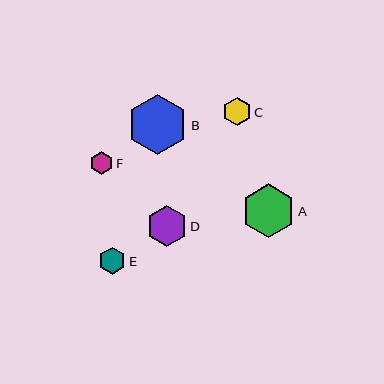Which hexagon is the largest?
Hexagon B is the largest with a size of approximately 60 pixels.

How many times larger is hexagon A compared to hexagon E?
Hexagon A is approximately 2.0 times the size of hexagon E.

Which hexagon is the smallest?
Hexagon F is the smallest with a size of approximately 23 pixels.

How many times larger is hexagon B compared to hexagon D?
Hexagon B is approximately 1.5 times the size of hexagon D.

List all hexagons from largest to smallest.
From largest to smallest: B, A, D, C, E, F.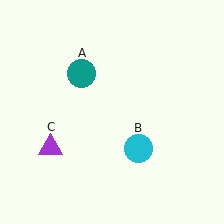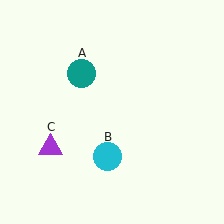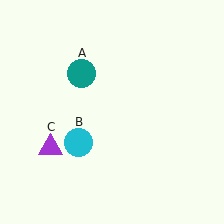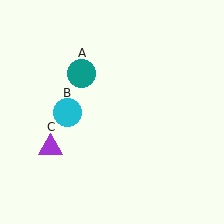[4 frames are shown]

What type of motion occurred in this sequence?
The cyan circle (object B) rotated clockwise around the center of the scene.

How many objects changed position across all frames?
1 object changed position: cyan circle (object B).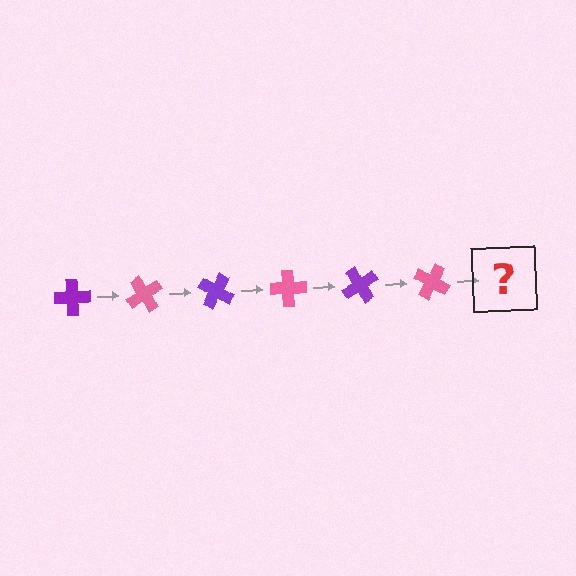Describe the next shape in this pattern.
It should be a purple cross, rotated 360 degrees from the start.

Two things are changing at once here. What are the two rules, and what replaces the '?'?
The two rules are that it rotates 60 degrees each step and the color cycles through purple and pink. The '?' should be a purple cross, rotated 360 degrees from the start.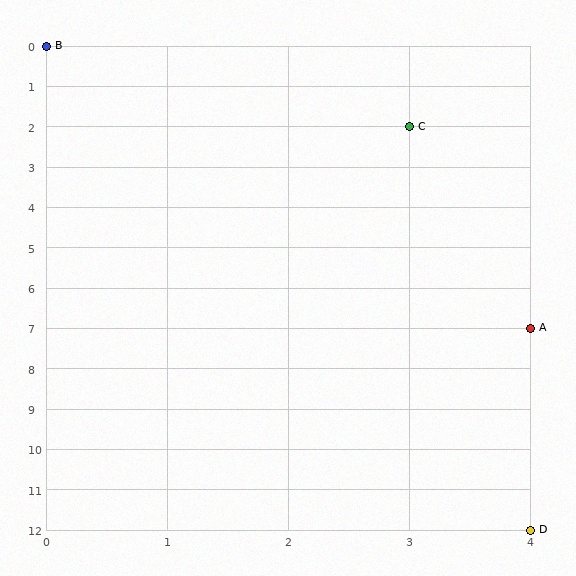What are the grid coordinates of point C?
Point C is at grid coordinates (3, 2).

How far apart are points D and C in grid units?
Points D and C are 1 column and 10 rows apart (about 10.0 grid units diagonally).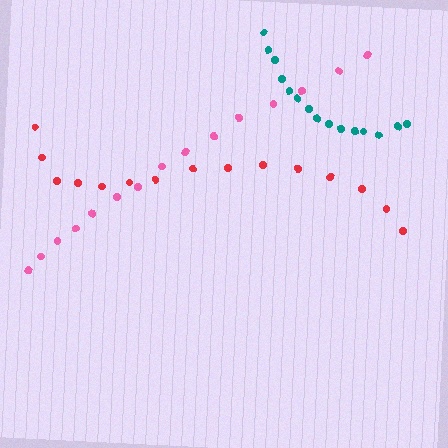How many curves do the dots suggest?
There are 3 distinct paths.